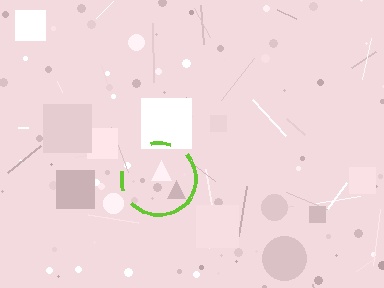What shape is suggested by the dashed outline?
The dashed outline suggests a circle.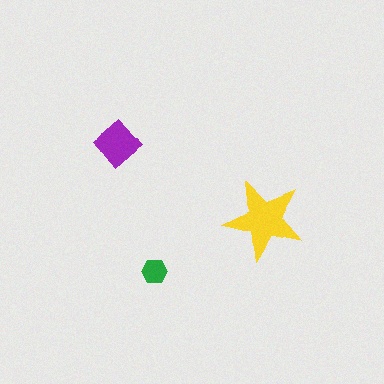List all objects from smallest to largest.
The green hexagon, the purple diamond, the yellow star.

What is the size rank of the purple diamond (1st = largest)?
2nd.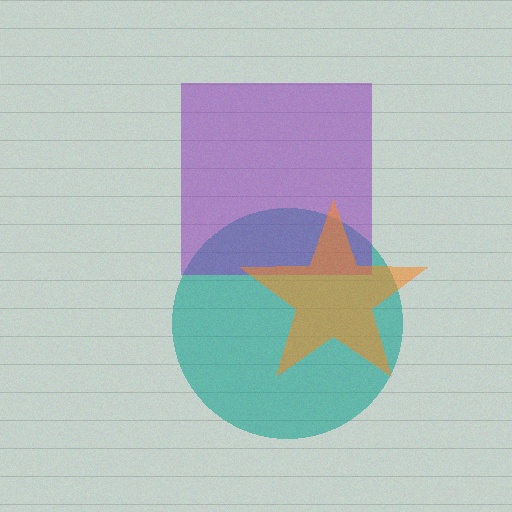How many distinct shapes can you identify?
There are 3 distinct shapes: a teal circle, a purple square, an orange star.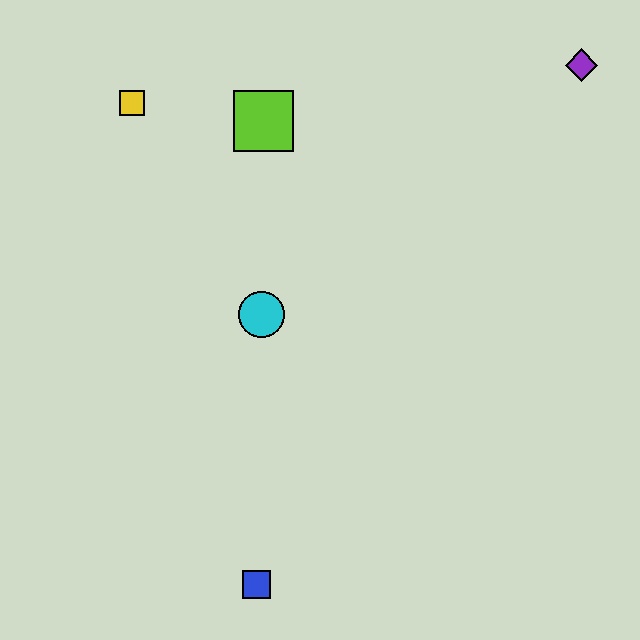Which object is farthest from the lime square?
The blue square is farthest from the lime square.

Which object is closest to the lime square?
The yellow square is closest to the lime square.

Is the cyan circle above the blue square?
Yes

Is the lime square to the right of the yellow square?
Yes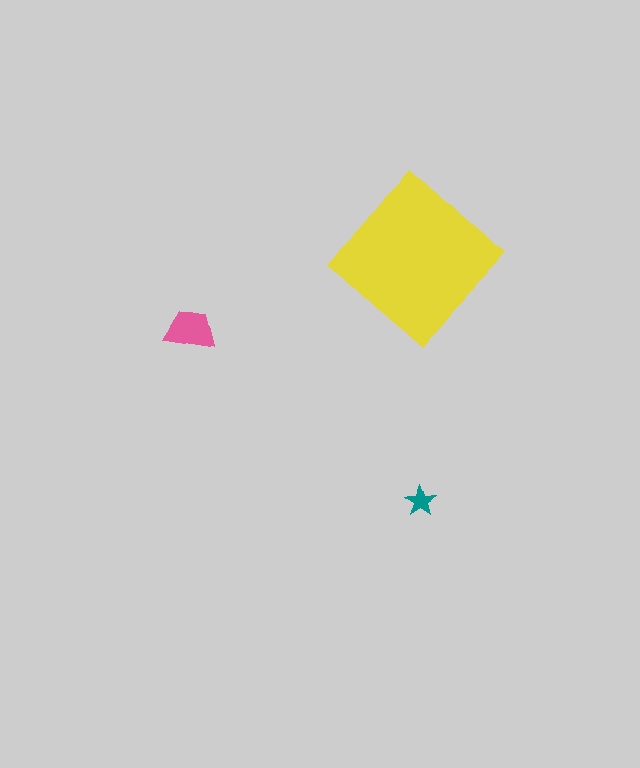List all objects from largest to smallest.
The yellow diamond, the pink trapezoid, the teal star.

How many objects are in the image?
There are 3 objects in the image.